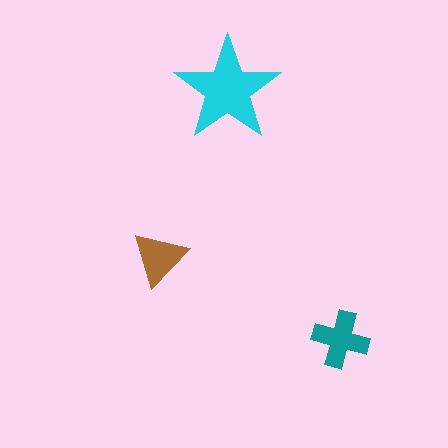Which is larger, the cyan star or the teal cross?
The cyan star.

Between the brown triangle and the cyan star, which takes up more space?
The cyan star.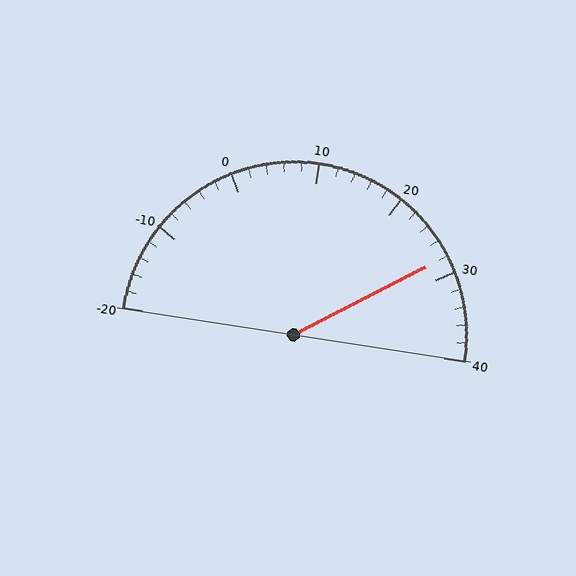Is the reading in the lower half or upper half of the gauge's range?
The reading is in the upper half of the range (-20 to 40).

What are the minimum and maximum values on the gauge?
The gauge ranges from -20 to 40.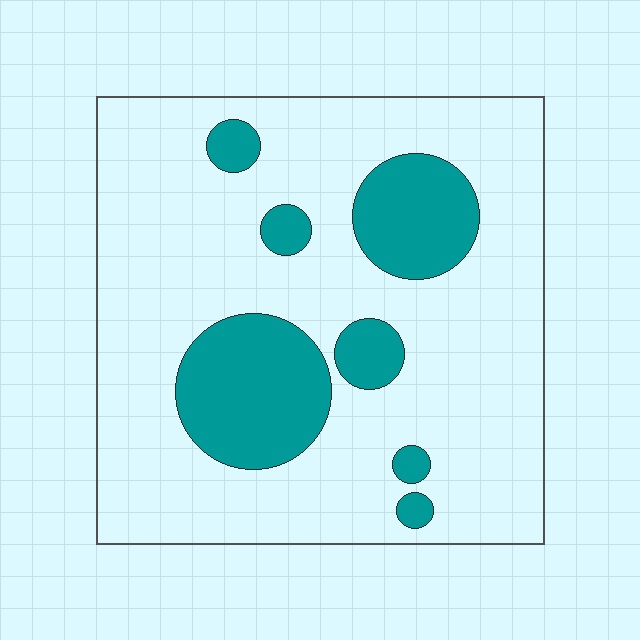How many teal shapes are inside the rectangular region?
7.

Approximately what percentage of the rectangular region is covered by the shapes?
Approximately 20%.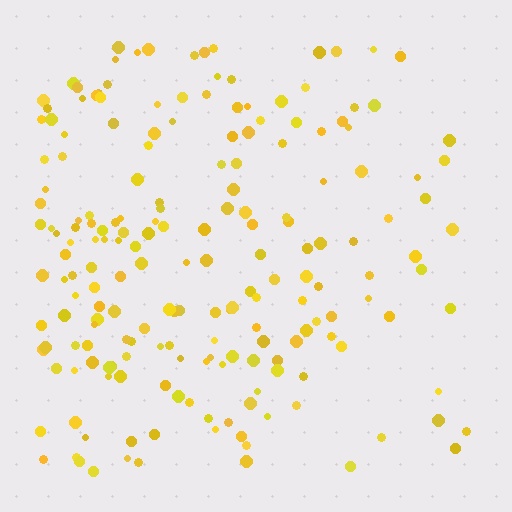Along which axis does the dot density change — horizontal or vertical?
Horizontal.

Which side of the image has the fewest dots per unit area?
The right.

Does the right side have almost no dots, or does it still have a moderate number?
Still a moderate number, just noticeably fewer than the left.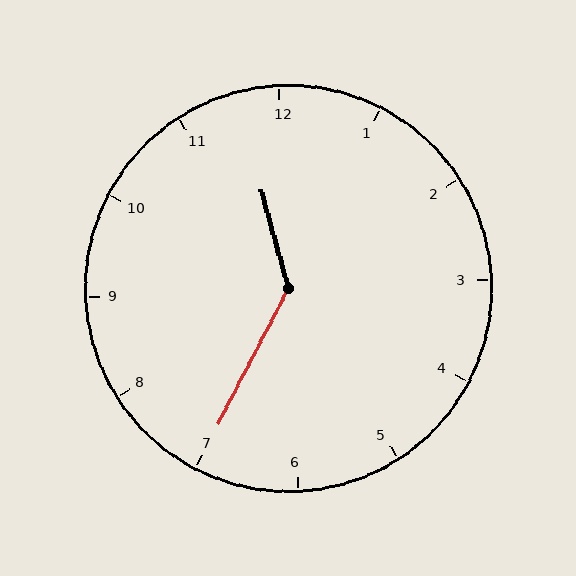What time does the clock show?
11:35.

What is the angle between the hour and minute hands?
Approximately 138 degrees.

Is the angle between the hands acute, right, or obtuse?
It is obtuse.